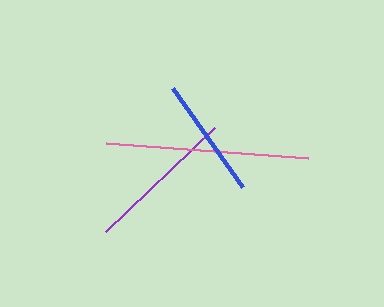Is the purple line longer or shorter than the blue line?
The purple line is longer than the blue line.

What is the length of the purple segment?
The purple segment is approximately 150 pixels long.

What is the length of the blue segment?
The blue segment is approximately 121 pixels long.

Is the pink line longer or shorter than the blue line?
The pink line is longer than the blue line.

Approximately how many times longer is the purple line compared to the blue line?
The purple line is approximately 1.2 times the length of the blue line.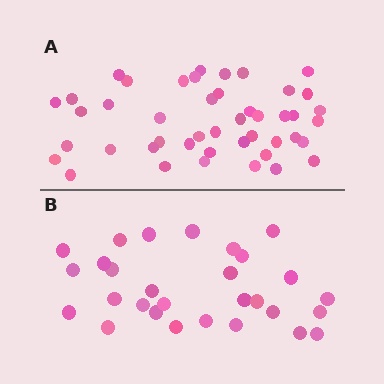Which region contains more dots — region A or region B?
Region A (the top region) has more dots.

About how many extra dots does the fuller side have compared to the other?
Region A has approximately 15 more dots than region B.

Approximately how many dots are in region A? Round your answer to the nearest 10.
About 40 dots. (The exact count is 45, which rounds to 40.)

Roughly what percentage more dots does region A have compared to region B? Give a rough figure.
About 55% more.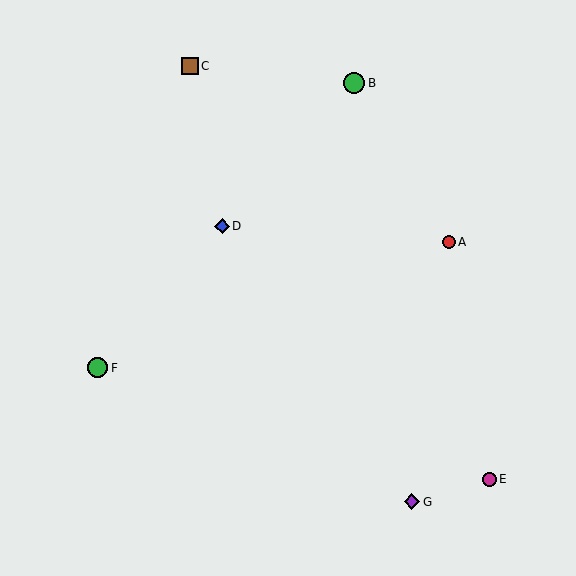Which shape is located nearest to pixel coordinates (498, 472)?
The magenta circle (labeled E) at (489, 479) is nearest to that location.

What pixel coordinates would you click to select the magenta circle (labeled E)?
Click at (489, 479) to select the magenta circle E.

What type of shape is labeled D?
Shape D is a blue diamond.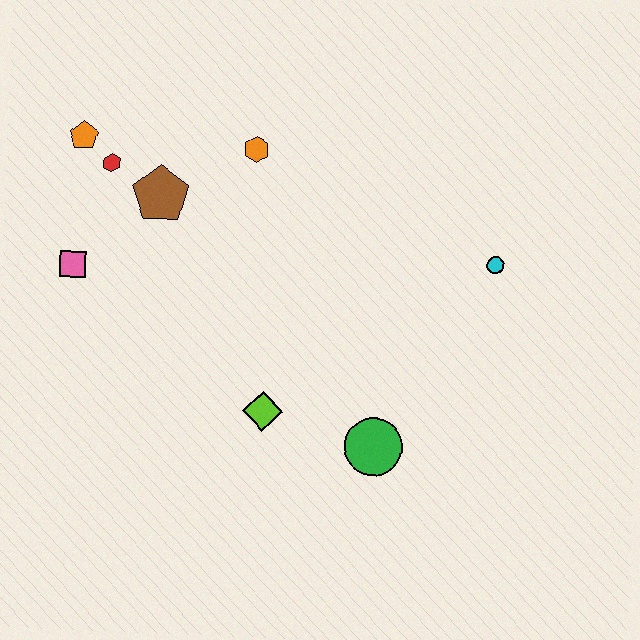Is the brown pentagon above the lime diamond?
Yes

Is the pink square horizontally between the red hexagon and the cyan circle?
No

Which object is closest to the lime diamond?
The green circle is closest to the lime diamond.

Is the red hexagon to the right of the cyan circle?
No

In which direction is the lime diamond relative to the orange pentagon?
The lime diamond is below the orange pentagon.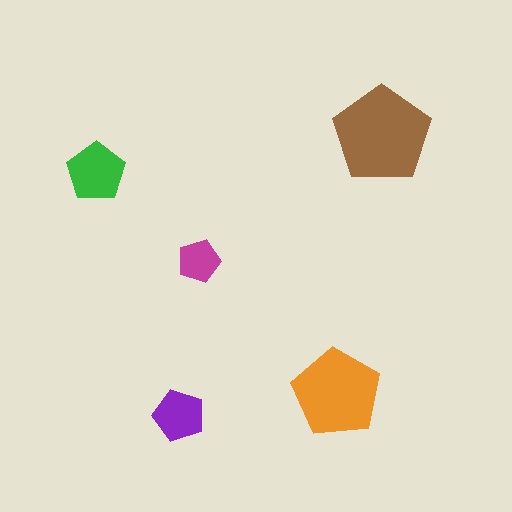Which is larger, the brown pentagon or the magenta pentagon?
The brown one.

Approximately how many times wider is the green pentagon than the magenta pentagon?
About 1.5 times wider.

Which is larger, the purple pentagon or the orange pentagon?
The orange one.